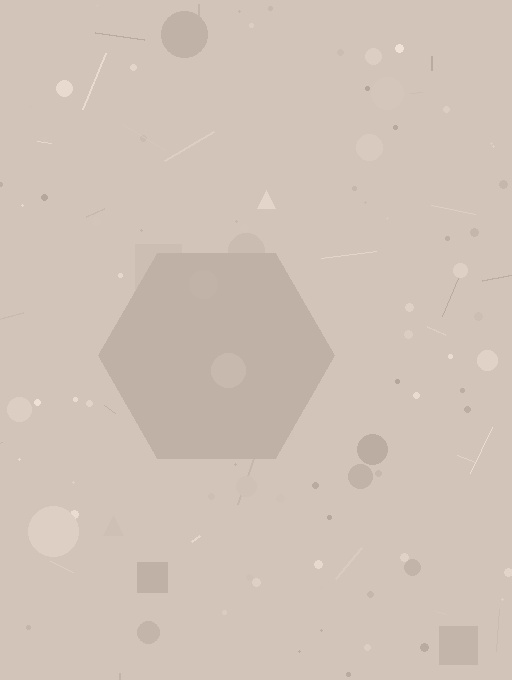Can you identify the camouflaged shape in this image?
The camouflaged shape is a hexagon.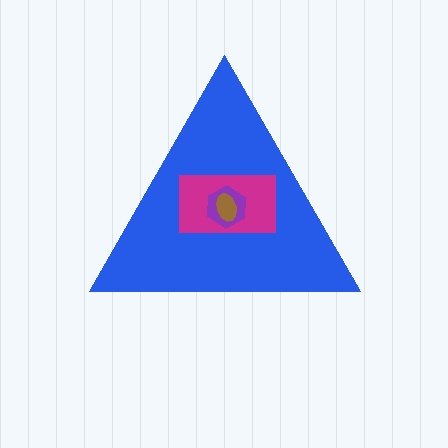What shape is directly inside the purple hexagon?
The brown ellipse.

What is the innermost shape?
The brown ellipse.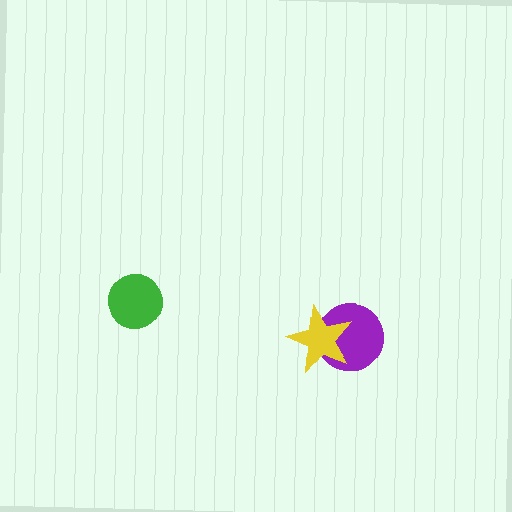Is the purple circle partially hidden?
Yes, it is partially covered by another shape.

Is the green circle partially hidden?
No, no other shape covers it.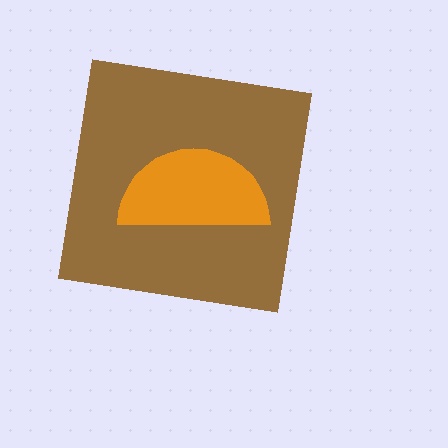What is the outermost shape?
The brown square.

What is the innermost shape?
The orange semicircle.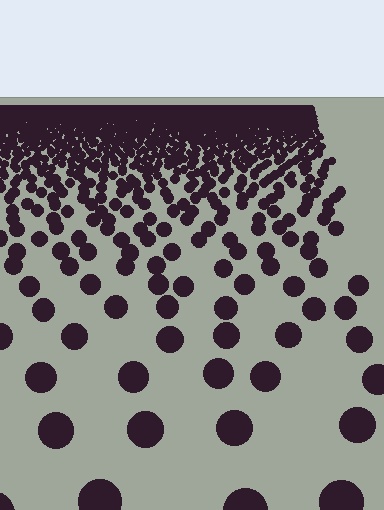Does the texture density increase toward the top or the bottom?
Density increases toward the top.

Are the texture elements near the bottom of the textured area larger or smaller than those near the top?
Larger. Near the bottom, elements are closer to the viewer and appear at a bigger on-screen size.